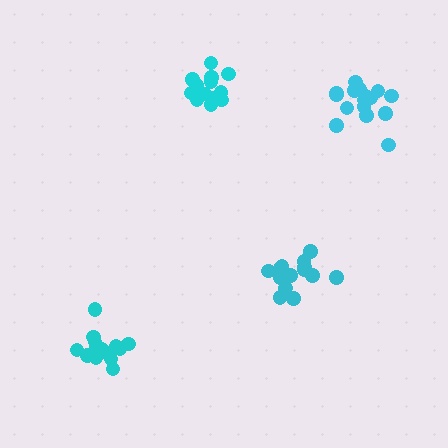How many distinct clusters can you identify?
There are 4 distinct clusters.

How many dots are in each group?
Group 1: 15 dots, Group 2: 15 dots, Group 3: 14 dots, Group 4: 16 dots (60 total).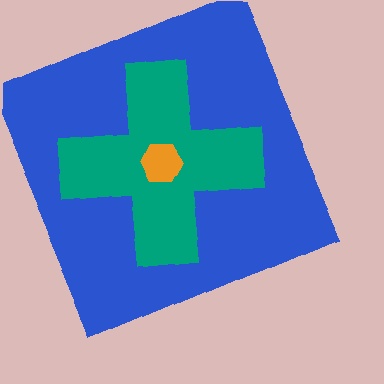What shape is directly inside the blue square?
The teal cross.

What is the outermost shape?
The blue square.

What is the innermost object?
The orange hexagon.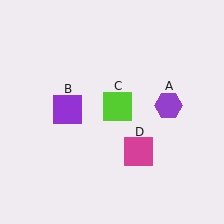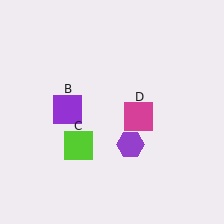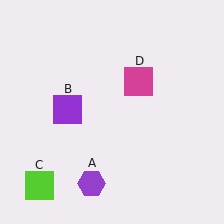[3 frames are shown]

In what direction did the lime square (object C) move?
The lime square (object C) moved down and to the left.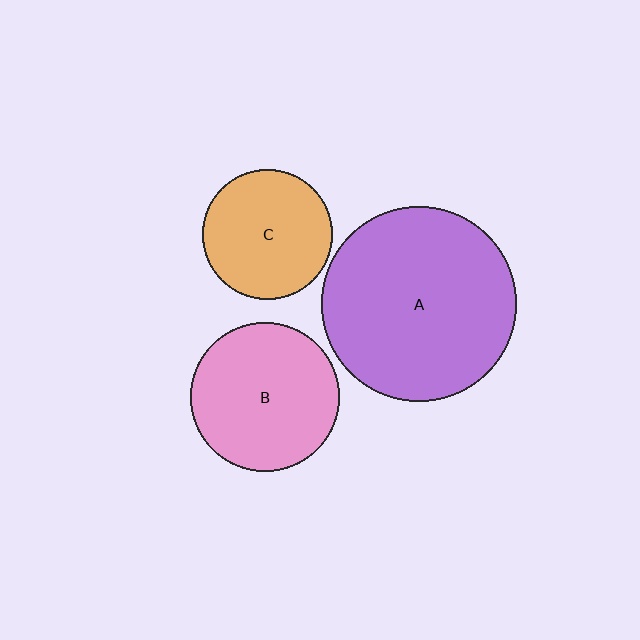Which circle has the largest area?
Circle A (purple).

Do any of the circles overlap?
No, none of the circles overlap.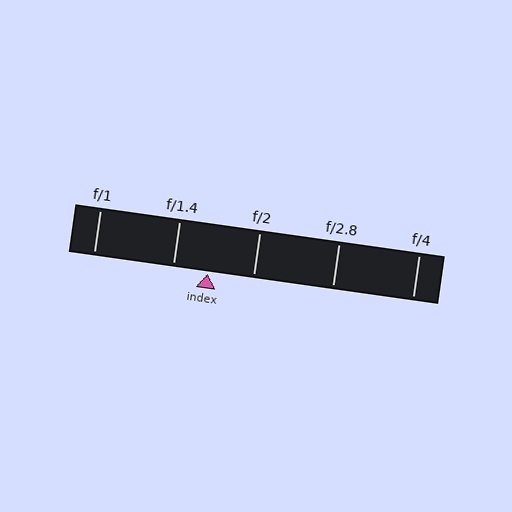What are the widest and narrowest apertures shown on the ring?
The widest aperture shown is f/1 and the narrowest is f/4.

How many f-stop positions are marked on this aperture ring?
There are 5 f-stop positions marked.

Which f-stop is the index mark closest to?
The index mark is closest to f/1.4.